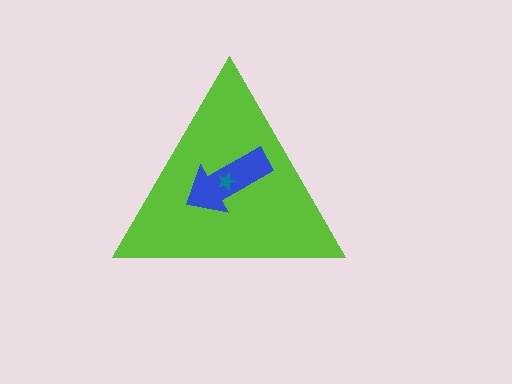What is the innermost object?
The teal star.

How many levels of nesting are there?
3.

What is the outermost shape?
The lime triangle.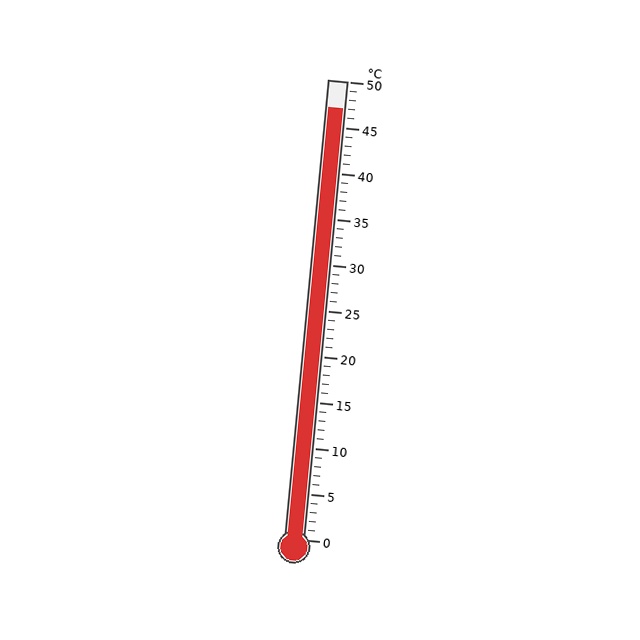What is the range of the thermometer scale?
The thermometer scale ranges from 0°C to 50°C.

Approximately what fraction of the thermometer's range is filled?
The thermometer is filled to approximately 95% of its range.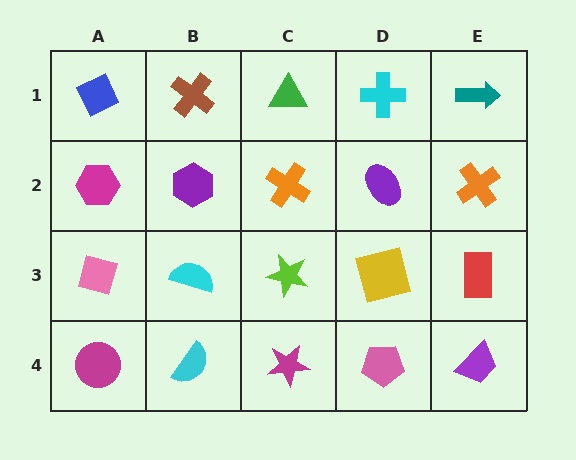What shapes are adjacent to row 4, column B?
A cyan semicircle (row 3, column B), a magenta circle (row 4, column A), a magenta star (row 4, column C).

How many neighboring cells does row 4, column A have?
2.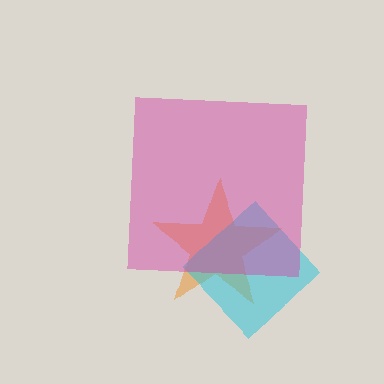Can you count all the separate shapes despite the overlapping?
Yes, there are 3 separate shapes.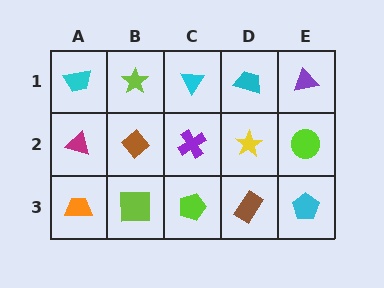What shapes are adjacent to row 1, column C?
A purple cross (row 2, column C), a lime star (row 1, column B), a cyan trapezoid (row 1, column D).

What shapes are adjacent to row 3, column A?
A magenta triangle (row 2, column A), a lime square (row 3, column B).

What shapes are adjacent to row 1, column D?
A yellow star (row 2, column D), a cyan triangle (row 1, column C), a purple triangle (row 1, column E).